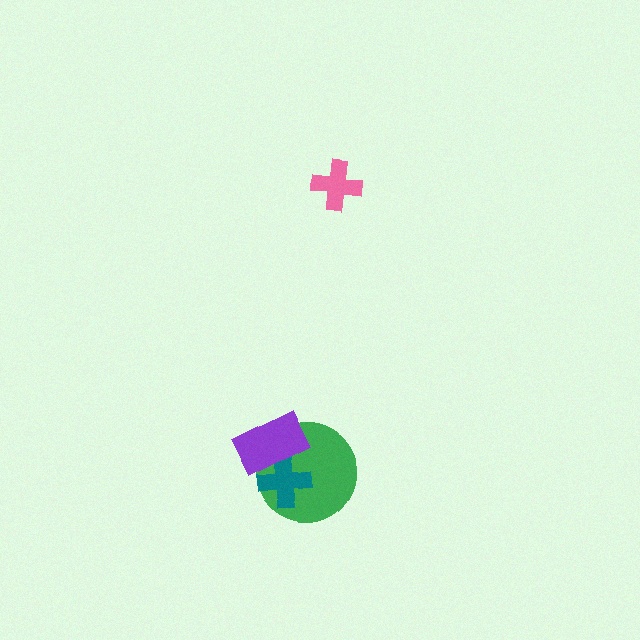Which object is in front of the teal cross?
The purple rectangle is in front of the teal cross.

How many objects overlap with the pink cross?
0 objects overlap with the pink cross.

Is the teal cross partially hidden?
Yes, it is partially covered by another shape.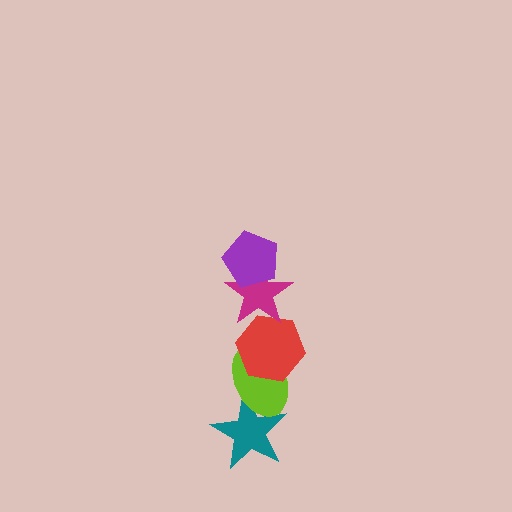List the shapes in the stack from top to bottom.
From top to bottom: the purple pentagon, the magenta star, the red hexagon, the lime ellipse, the teal star.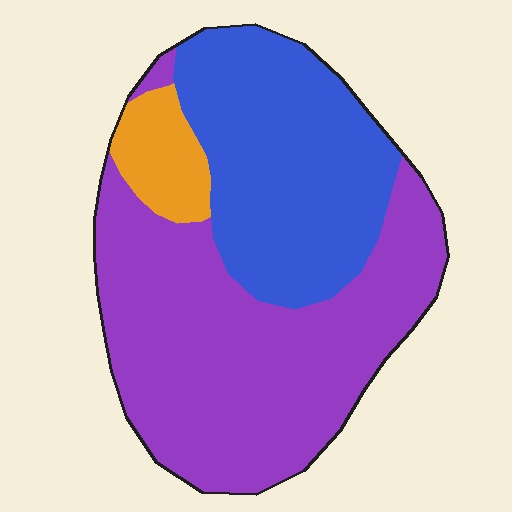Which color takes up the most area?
Purple, at roughly 55%.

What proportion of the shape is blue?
Blue covers about 35% of the shape.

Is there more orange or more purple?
Purple.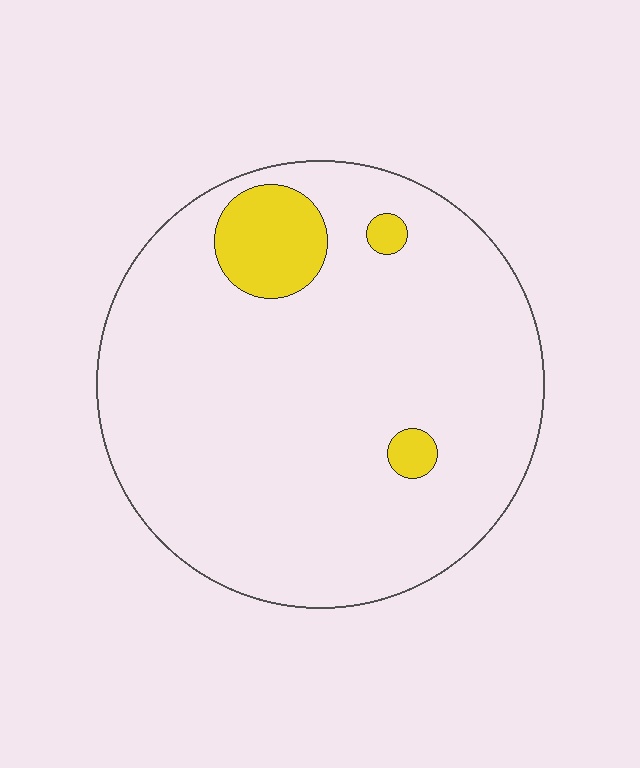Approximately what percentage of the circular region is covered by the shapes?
Approximately 10%.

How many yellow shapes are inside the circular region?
3.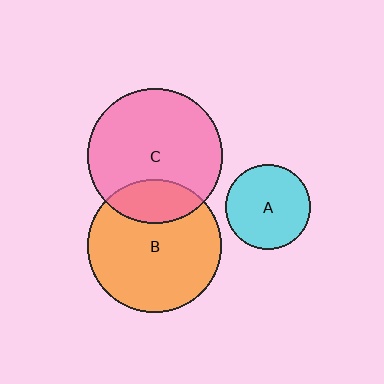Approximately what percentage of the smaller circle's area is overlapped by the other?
Approximately 20%.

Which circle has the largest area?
Circle C (pink).